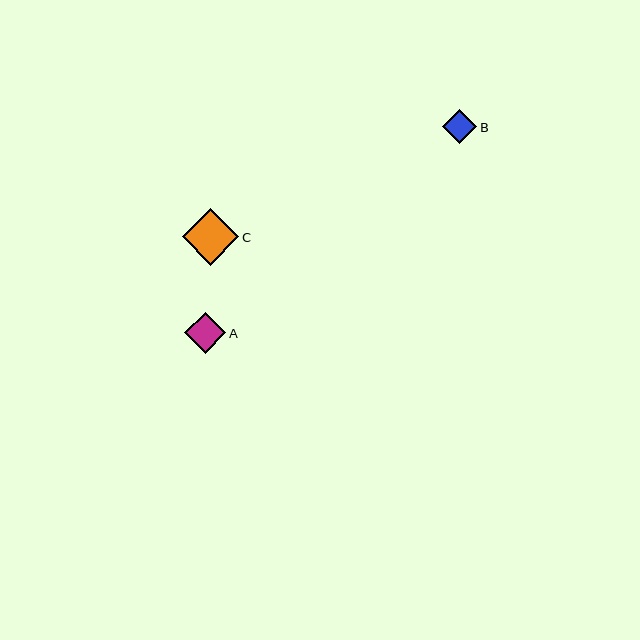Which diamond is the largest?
Diamond C is the largest with a size of approximately 57 pixels.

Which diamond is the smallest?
Diamond B is the smallest with a size of approximately 34 pixels.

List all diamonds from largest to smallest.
From largest to smallest: C, A, B.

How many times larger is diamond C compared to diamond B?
Diamond C is approximately 1.7 times the size of diamond B.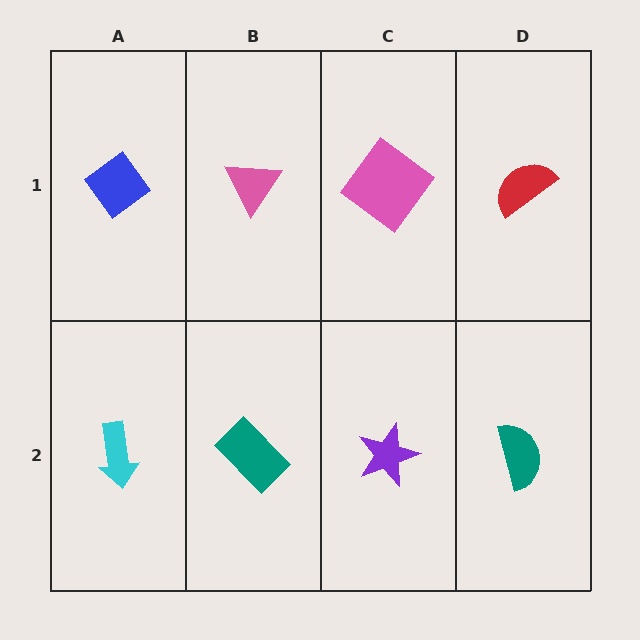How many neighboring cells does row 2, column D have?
2.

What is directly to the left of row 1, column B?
A blue diamond.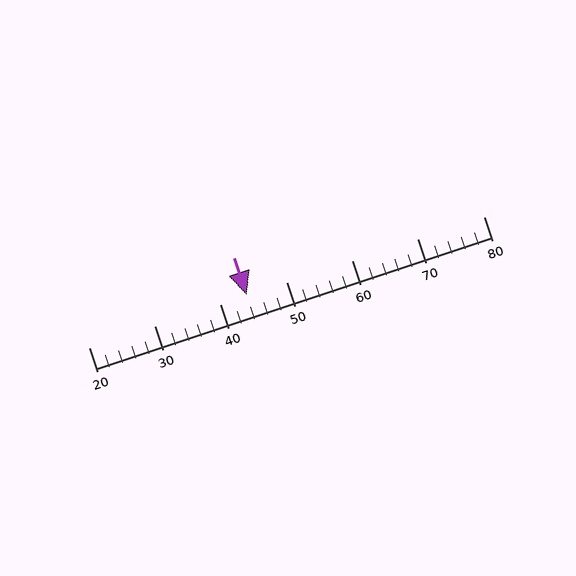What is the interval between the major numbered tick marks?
The major tick marks are spaced 10 units apart.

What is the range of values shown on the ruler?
The ruler shows values from 20 to 80.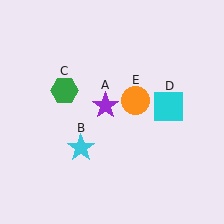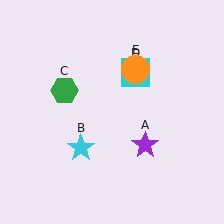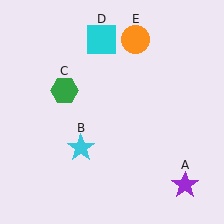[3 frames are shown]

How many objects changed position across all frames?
3 objects changed position: purple star (object A), cyan square (object D), orange circle (object E).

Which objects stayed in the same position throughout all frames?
Cyan star (object B) and green hexagon (object C) remained stationary.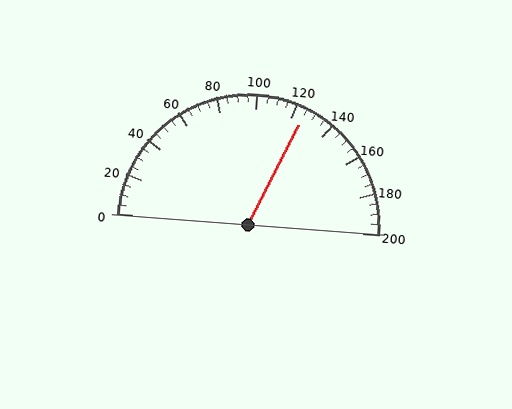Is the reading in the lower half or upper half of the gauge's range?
The reading is in the upper half of the range (0 to 200).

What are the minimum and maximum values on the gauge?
The gauge ranges from 0 to 200.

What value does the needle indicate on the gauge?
The needle indicates approximately 125.